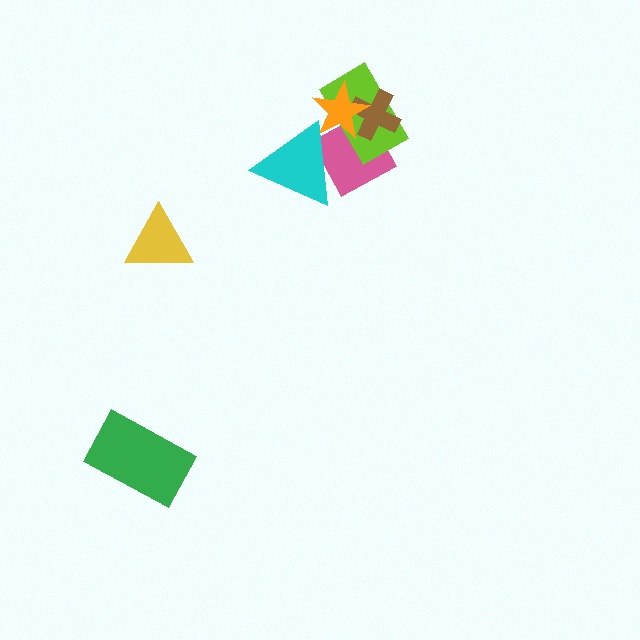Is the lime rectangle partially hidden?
Yes, it is partially covered by another shape.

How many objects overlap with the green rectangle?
0 objects overlap with the green rectangle.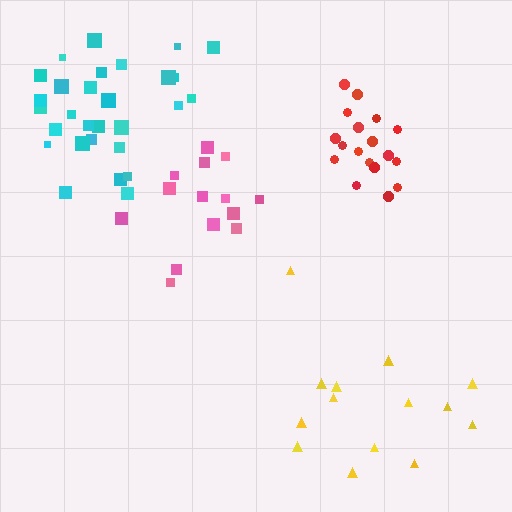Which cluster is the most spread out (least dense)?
Yellow.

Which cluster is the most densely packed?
Red.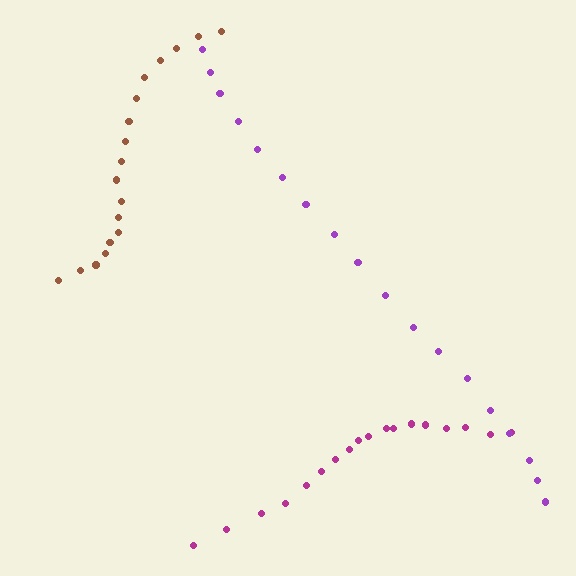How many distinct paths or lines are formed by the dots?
There are 3 distinct paths.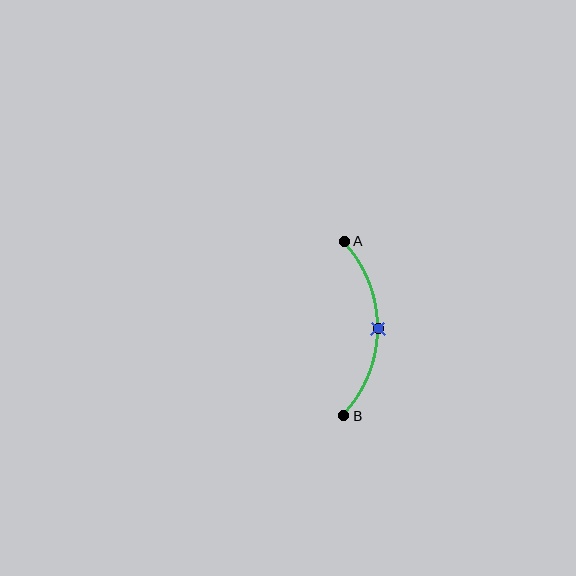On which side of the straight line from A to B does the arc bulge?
The arc bulges to the right of the straight line connecting A and B.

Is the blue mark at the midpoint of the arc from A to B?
Yes. The blue mark lies on the arc at equal arc-length from both A and B — it is the arc midpoint.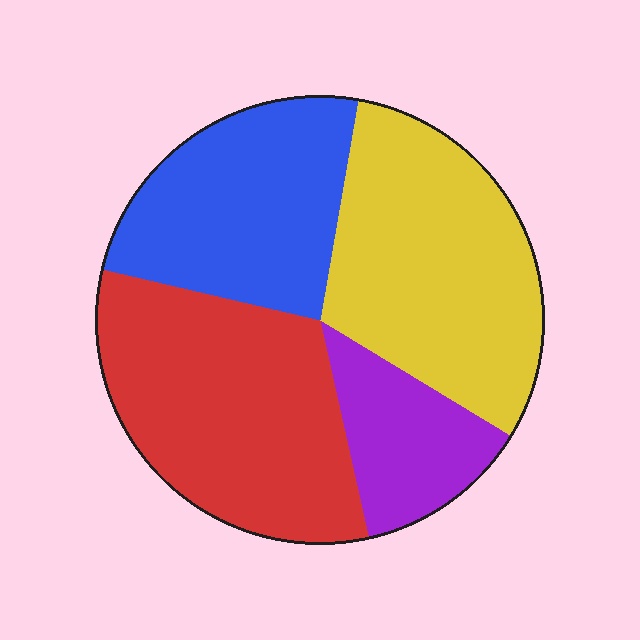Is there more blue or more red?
Red.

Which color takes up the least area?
Purple, at roughly 15%.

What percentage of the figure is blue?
Blue takes up about one quarter (1/4) of the figure.